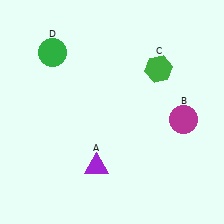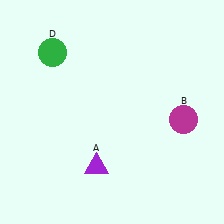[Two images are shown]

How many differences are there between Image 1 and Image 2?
There is 1 difference between the two images.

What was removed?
The green hexagon (C) was removed in Image 2.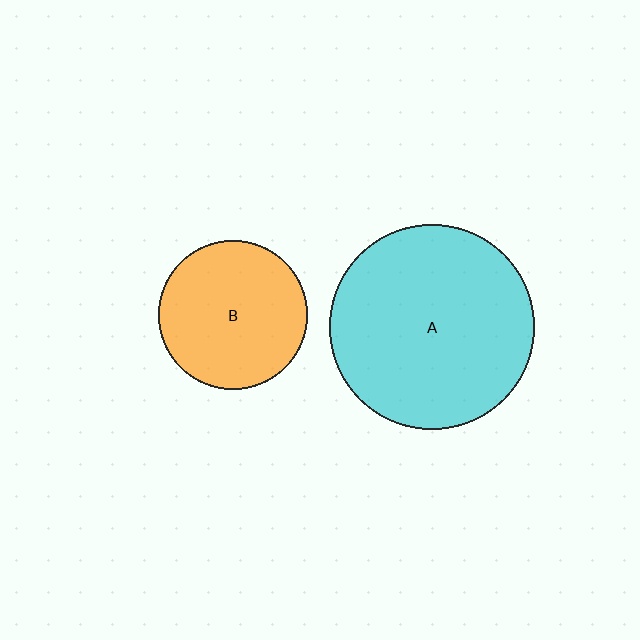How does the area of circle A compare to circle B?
Approximately 1.9 times.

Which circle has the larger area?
Circle A (cyan).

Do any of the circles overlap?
No, none of the circles overlap.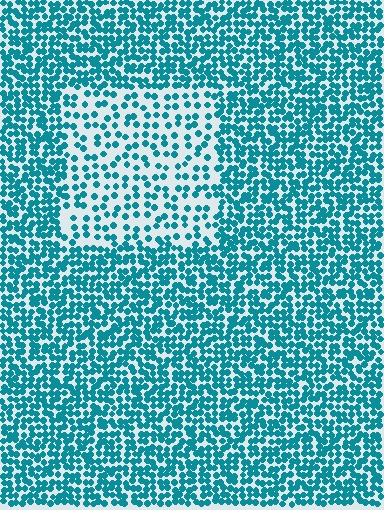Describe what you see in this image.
The image contains small teal elements arranged at two different densities. A rectangle-shaped region is visible where the elements are less densely packed than the surrounding area.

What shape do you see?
I see a rectangle.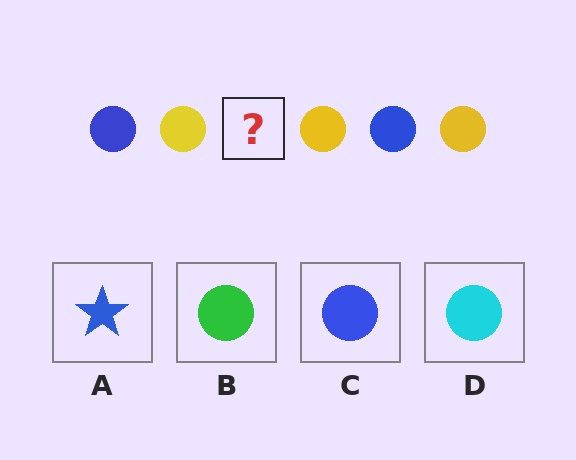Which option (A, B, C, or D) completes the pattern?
C.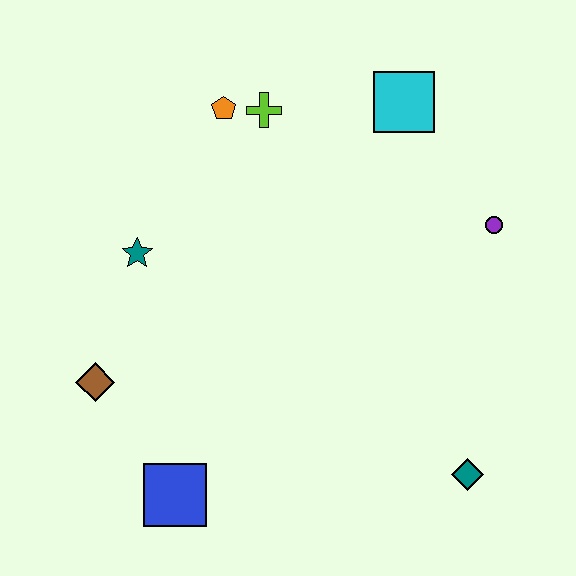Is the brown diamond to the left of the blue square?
Yes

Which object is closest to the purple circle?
The cyan square is closest to the purple circle.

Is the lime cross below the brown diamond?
No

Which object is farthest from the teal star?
The teal diamond is farthest from the teal star.